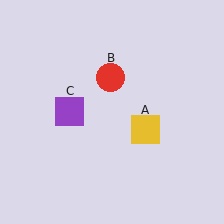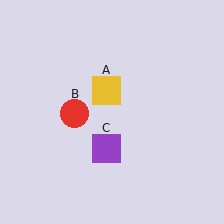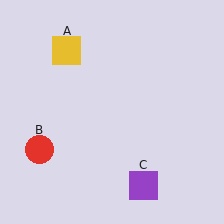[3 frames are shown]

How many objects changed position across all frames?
3 objects changed position: yellow square (object A), red circle (object B), purple square (object C).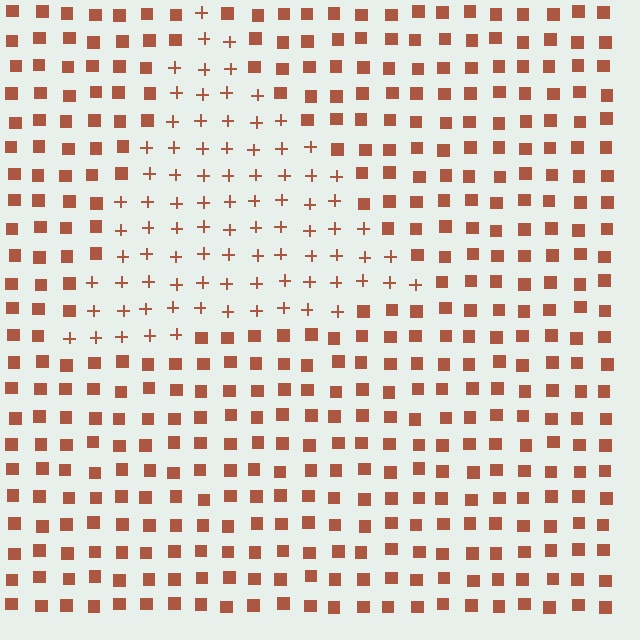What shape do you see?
I see a triangle.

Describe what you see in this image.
The image is filled with small brown elements arranged in a uniform grid. A triangle-shaped region contains plus signs, while the surrounding area contains squares. The boundary is defined purely by the change in element shape.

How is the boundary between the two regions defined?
The boundary is defined by a change in element shape: plus signs inside vs. squares outside. All elements share the same color and spacing.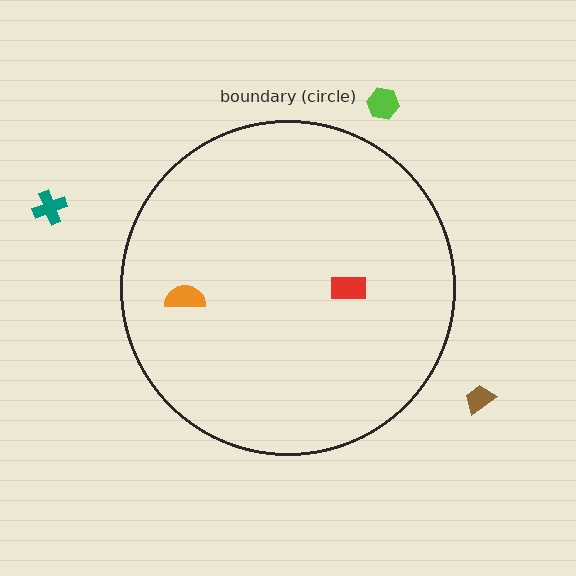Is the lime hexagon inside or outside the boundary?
Outside.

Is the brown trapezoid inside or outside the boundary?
Outside.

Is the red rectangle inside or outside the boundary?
Inside.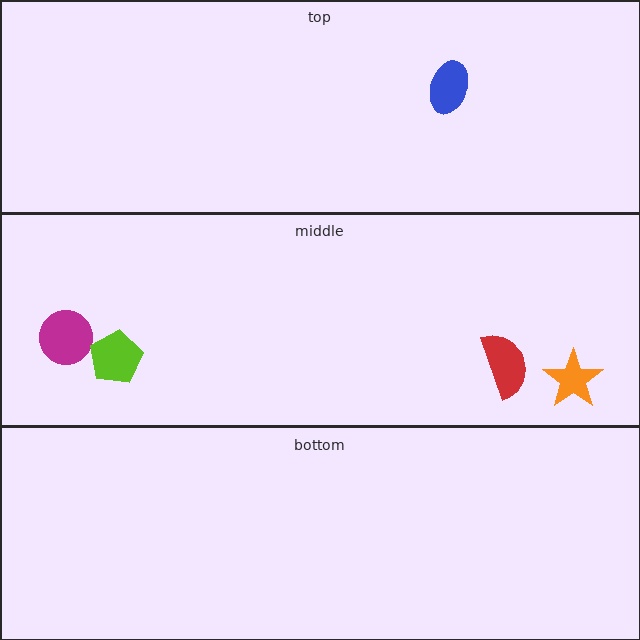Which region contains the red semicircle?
The middle region.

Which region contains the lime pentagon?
The middle region.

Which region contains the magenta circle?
The middle region.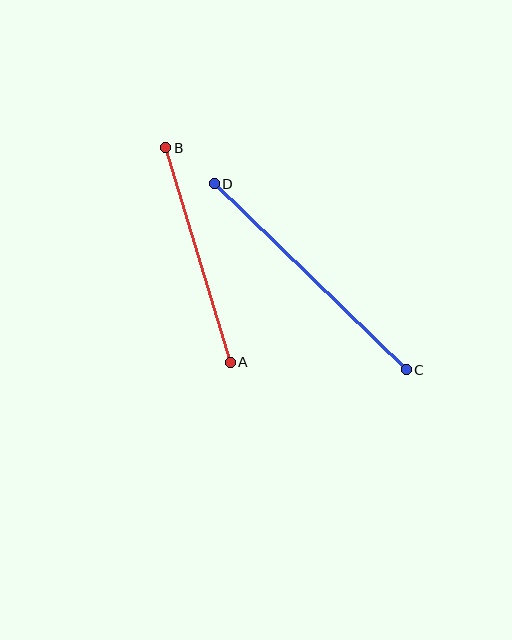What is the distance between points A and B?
The distance is approximately 224 pixels.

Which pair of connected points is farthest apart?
Points C and D are farthest apart.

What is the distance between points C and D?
The distance is approximately 268 pixels.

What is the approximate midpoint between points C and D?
The midpoint is at approximately (310, 277) pixels.